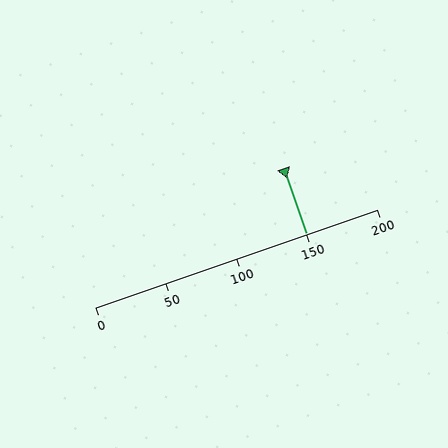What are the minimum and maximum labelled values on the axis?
The axis runs from 0 to 200.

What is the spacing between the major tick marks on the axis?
The major ticks are spaced 50 apart.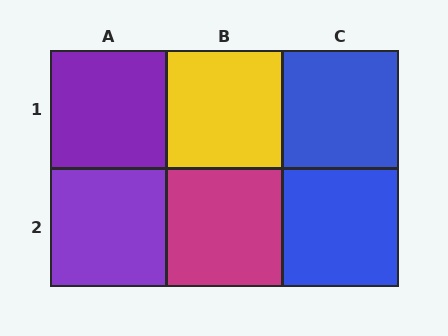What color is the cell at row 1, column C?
Blue.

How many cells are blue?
2 cells are blue.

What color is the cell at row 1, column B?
Yellow.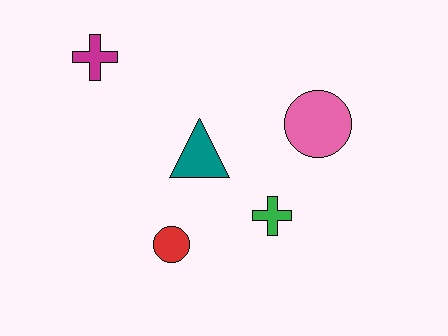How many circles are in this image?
There are 2 circles.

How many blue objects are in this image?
There are no blue objects.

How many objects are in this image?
There are 5 objects.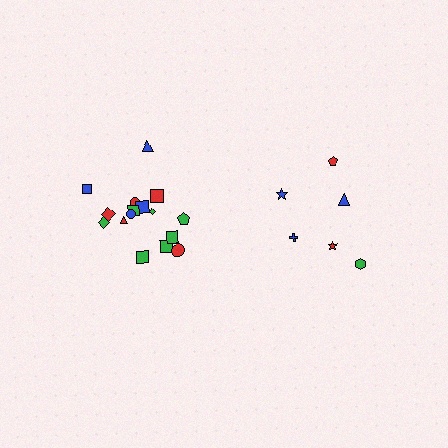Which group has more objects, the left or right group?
The left group.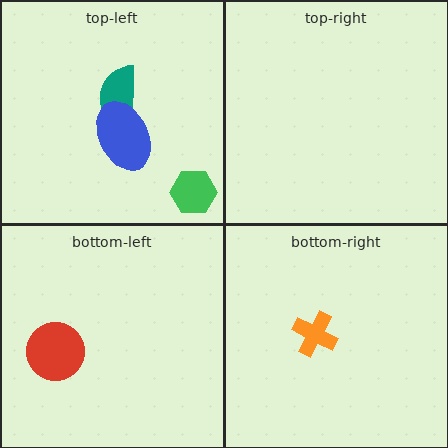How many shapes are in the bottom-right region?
1.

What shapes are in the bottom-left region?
The red circle.